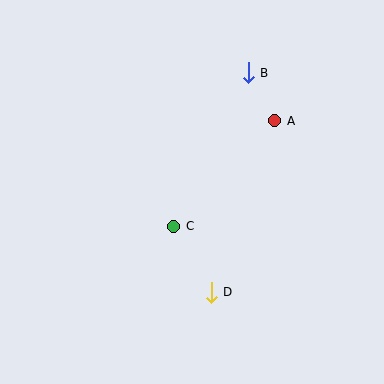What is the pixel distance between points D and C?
The distance between D and C is 76 pixels.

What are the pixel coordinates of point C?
Point C is at (174, 226).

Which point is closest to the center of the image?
Point C at (174, 226) is closest to the center.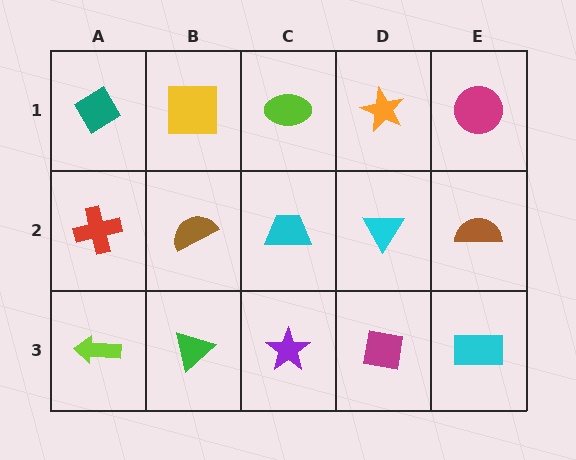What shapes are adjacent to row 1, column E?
A brown semicircle (row 2, column E), an orange star (row 1, column D).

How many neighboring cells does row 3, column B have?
3.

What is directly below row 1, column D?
A cyan triangle.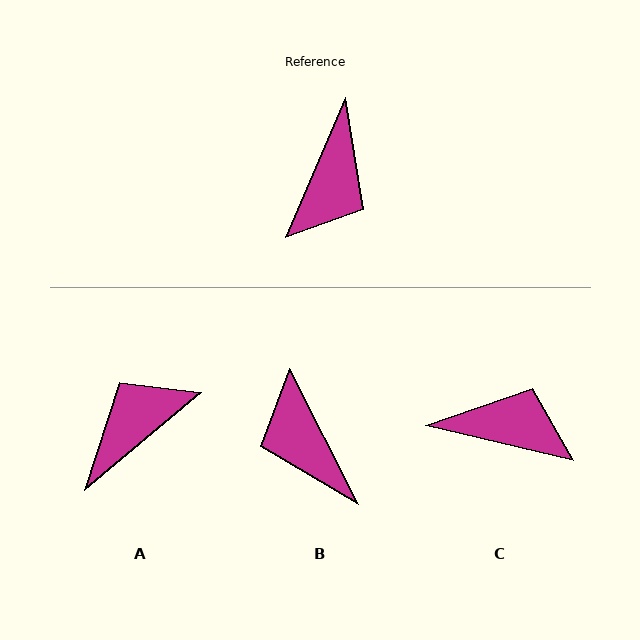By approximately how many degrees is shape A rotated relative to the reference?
Approximately 153 degrees counter-clockwise.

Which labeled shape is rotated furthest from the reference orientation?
A, about 153 degrees away.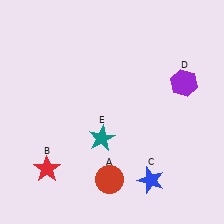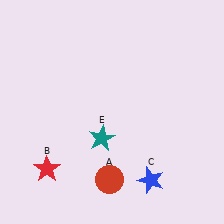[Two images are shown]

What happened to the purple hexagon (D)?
The purple hexagon (D) was removed in Image 2. It was in the top-right area of Image 1.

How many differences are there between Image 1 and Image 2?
There is 1 difference between the two images.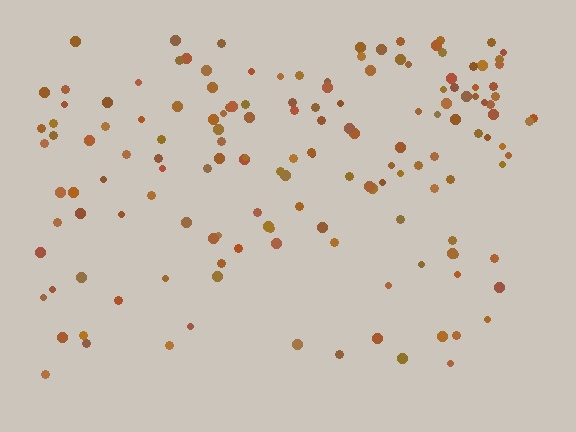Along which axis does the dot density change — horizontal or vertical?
Vertical.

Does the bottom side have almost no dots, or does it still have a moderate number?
Still a moderate number, just noticeably fewer than the top.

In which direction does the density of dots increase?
From bottom to top, with the top side densest.